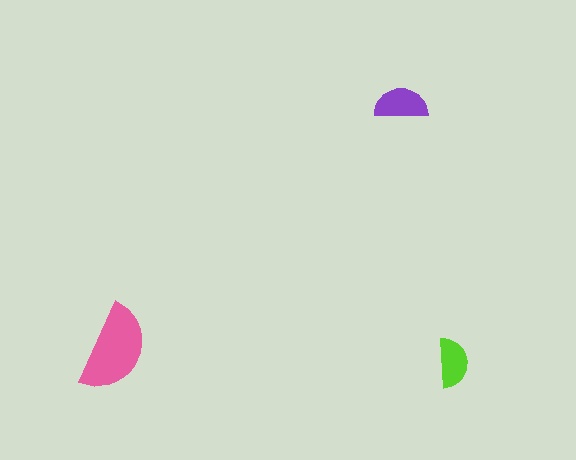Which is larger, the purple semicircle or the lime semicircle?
The purple one.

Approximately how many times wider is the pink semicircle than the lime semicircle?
About 2 times wider.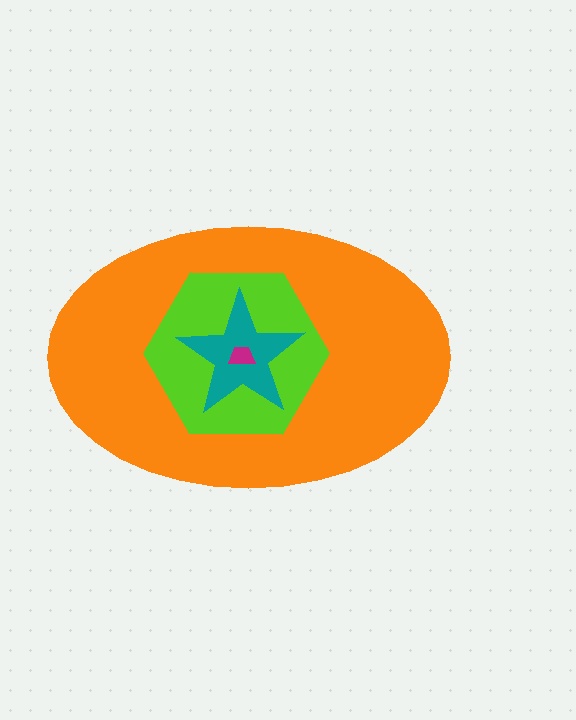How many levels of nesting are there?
4.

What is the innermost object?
The magenta trapezoid.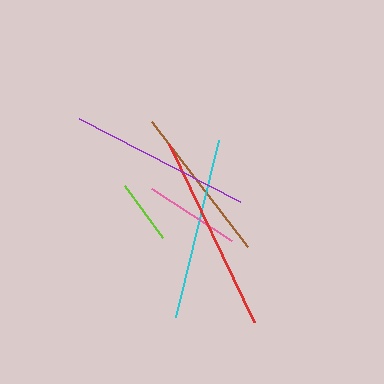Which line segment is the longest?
The red line is the longest at approximately 197 pixels.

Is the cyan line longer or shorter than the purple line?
The cyan line is longer than the purple line.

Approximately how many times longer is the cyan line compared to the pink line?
The cyan line is approximately 1.9 times the length of the pink line.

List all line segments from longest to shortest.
From longest to shortest: red, cyan, purple, brown, pink, lime.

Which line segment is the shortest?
The lime line is the shortest at approximately 64 pixels.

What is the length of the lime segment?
The lime segment is approximately 64 pixels long.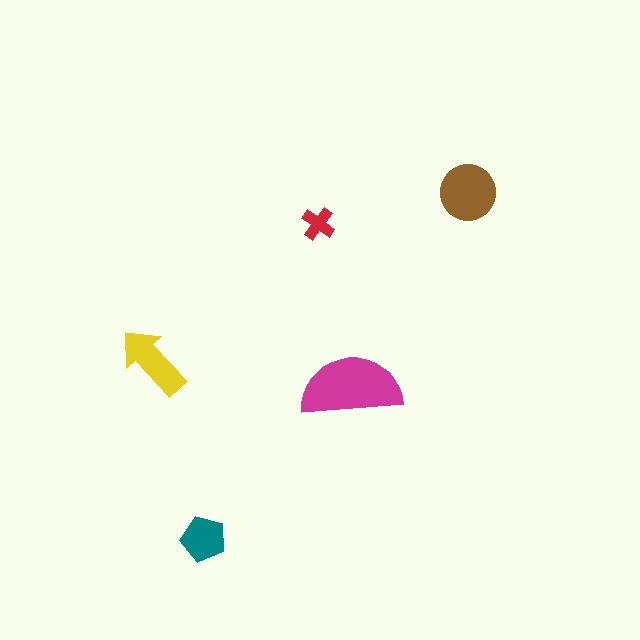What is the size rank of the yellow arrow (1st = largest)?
3rd.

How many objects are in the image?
There are 5 objects in the image.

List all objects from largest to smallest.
The magenta semicircle, the brown circle, the yellow arrow, the teal pentagon, the red cross.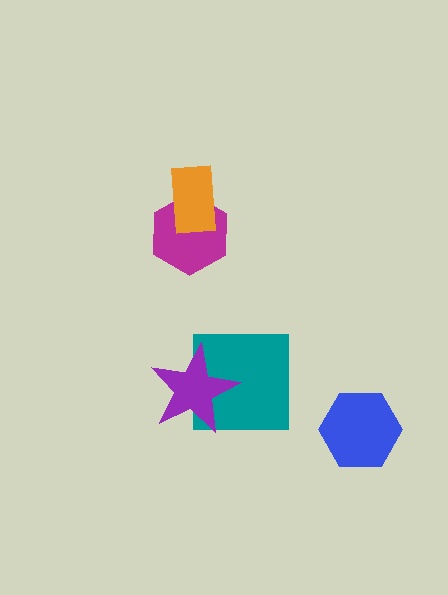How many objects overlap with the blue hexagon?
0 objects overlap with the blue hexagon.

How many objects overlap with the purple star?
1 object overlaps with the purple star.